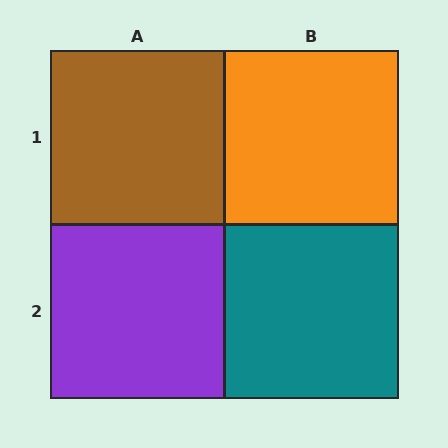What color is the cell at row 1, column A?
Brown.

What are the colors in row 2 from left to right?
Purple, teal.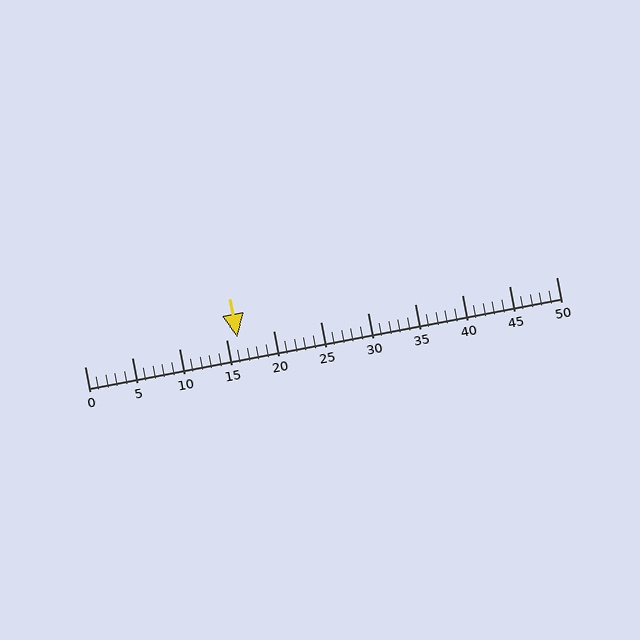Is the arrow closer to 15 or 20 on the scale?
The arrow is closer to 15.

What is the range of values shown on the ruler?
The ruler shows values from 0 to 50.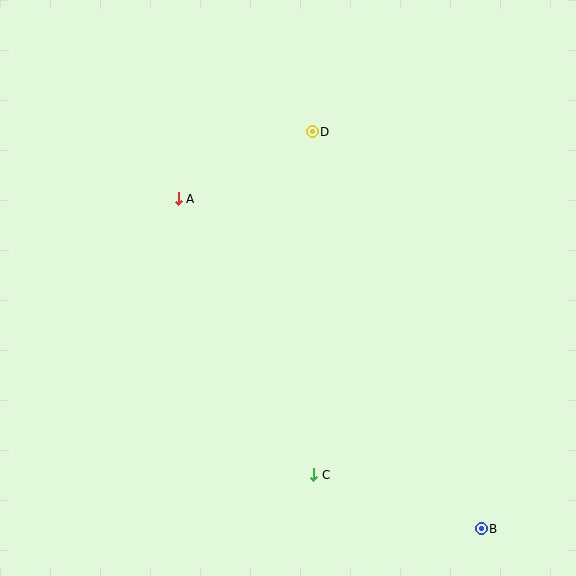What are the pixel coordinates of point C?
Point C is at (314, 475).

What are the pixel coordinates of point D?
Point D is at (312, 132).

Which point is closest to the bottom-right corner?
Point B is closest to the bottom-right corner.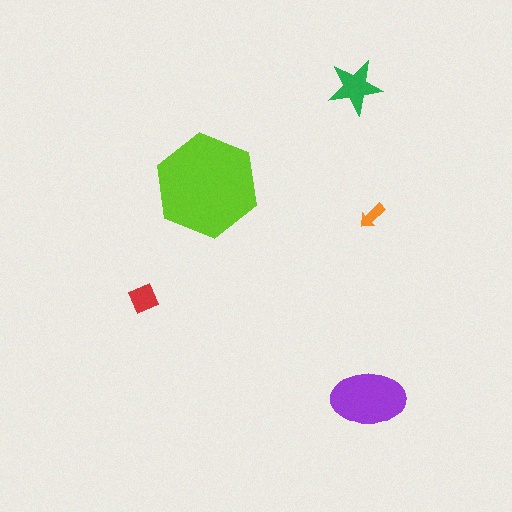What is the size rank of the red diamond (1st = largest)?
4th.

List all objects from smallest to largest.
The orange arrow, the red diamond, the green star, the purple ellipse, the lime hexagon.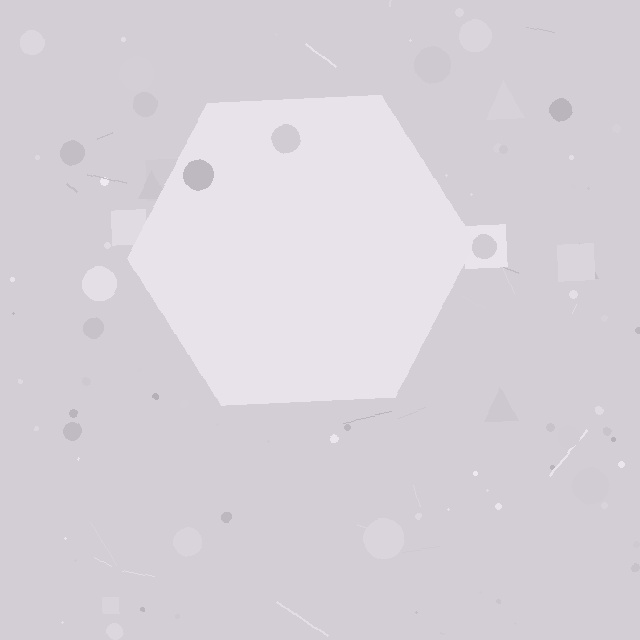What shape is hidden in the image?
A hexagon is hidden in the image.